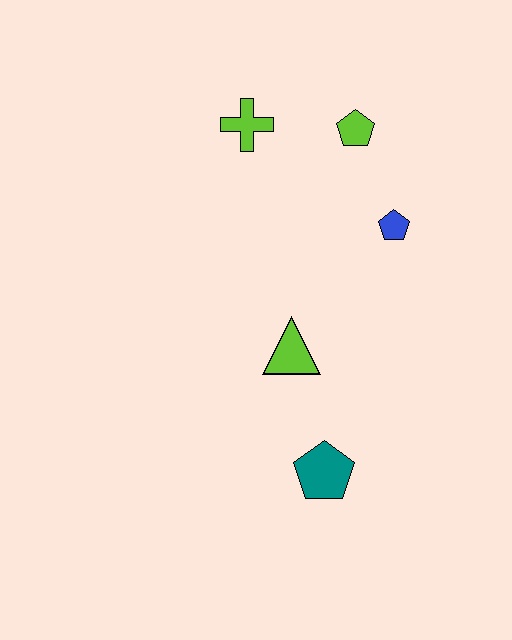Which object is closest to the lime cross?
The lime pentagon is closest to the lime cross.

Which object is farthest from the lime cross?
The teal pentagon is farthest from the lime cross.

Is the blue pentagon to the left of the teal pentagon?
No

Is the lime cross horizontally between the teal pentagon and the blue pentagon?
No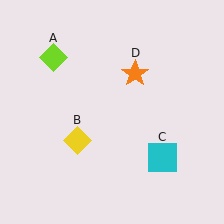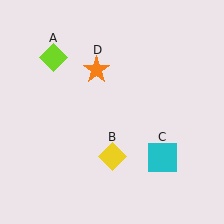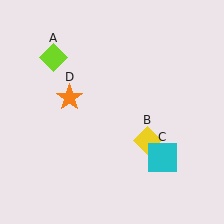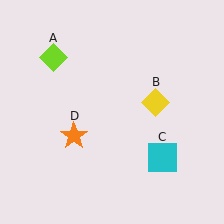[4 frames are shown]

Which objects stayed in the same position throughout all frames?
Lime diamond (object A) and cyan square (object C) remained stationary.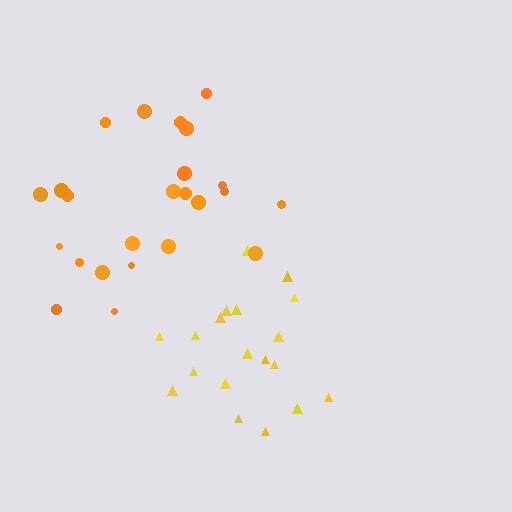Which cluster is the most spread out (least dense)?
Orange.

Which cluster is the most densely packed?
Yellow.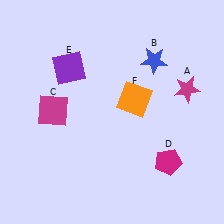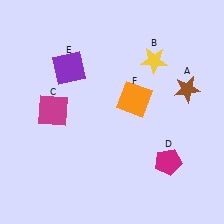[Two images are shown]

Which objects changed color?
A changed from magenta to brown. B changed from blue to yellow.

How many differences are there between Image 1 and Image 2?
There are 2 differences between the two images.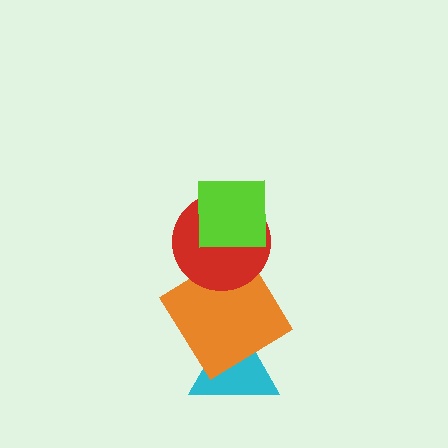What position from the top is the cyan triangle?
The cyan triangle is 4th from the top.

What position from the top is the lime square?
The lime square is 1st from the top.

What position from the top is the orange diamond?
The orange diamond is 3rd from the top.